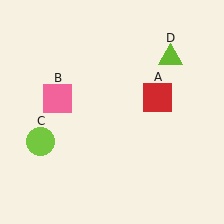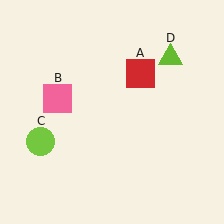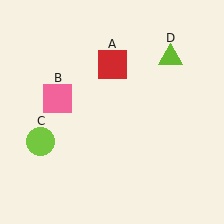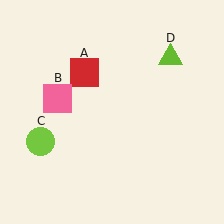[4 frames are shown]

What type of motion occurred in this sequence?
The red square (object A) rotated counterclockwise around the center of the scene.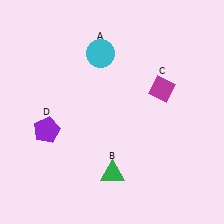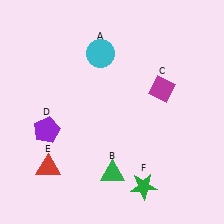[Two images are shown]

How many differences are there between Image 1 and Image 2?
There are 2 differences between the two images.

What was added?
A red triangle (E), a green star (F) were added in Image 2.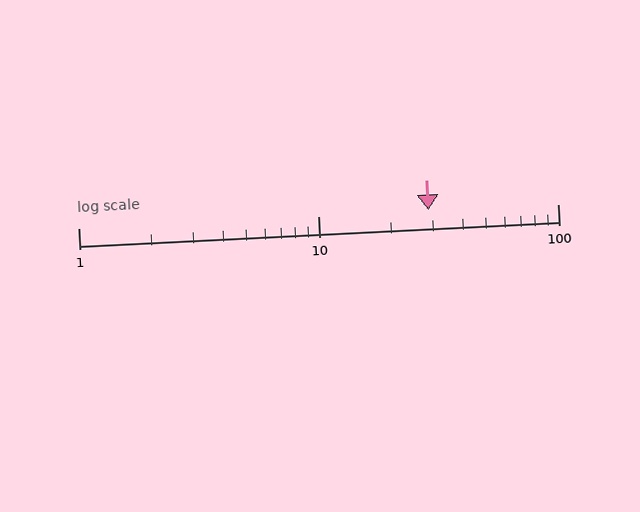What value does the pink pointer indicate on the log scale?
The pointer indicates approximately 29.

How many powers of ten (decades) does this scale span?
The scale spans 2 decades, from 1 to 100.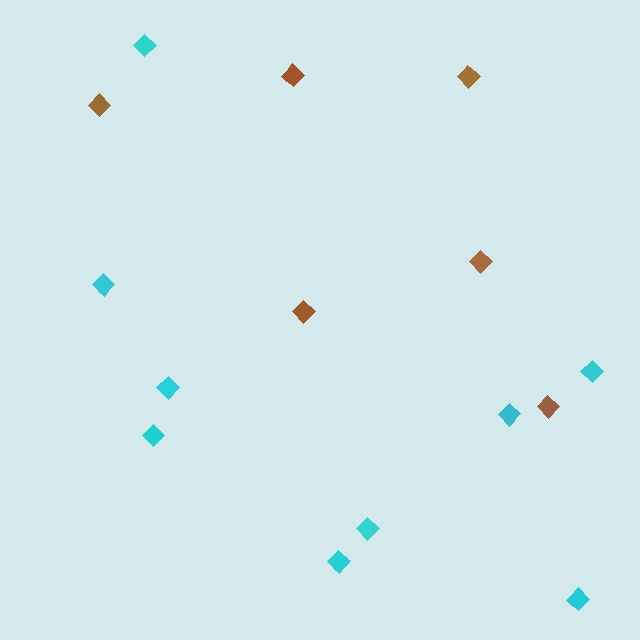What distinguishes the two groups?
There are 2 groups: one group of cyan diamonds (9) and one group of brown diamonds (6).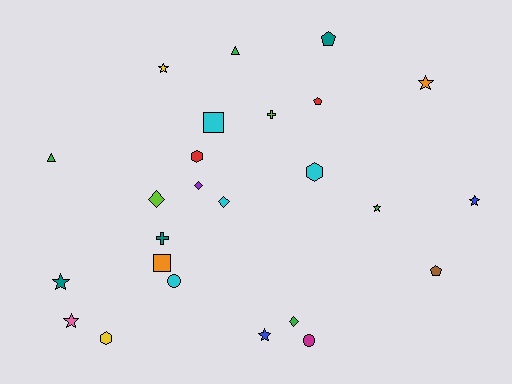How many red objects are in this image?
There are 2 red objects.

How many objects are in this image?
There are 25 objects.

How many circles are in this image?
There are 2 circles.